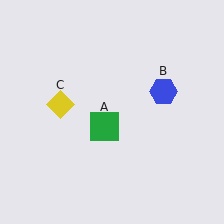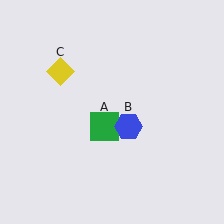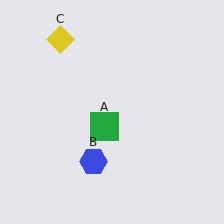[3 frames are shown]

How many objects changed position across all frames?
2 objects changed position: blue hexagon (object B), yellow diamond (object C).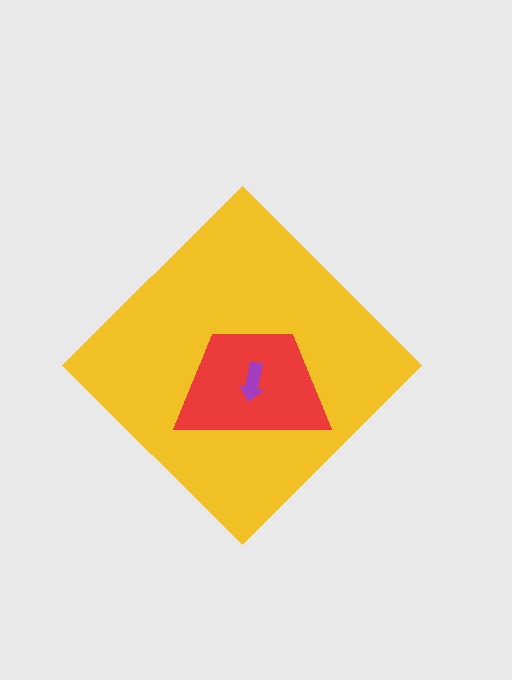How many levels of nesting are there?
3.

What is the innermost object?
The purple arrow.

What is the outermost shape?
The yellow diamond.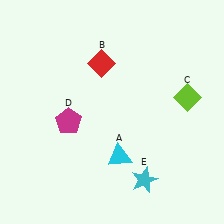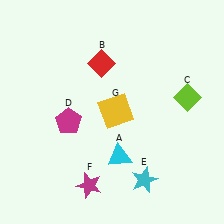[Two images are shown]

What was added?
A magenta star (F), a yellow square (G) were added in Image 2.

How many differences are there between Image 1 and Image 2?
There are 2 differences between the two images.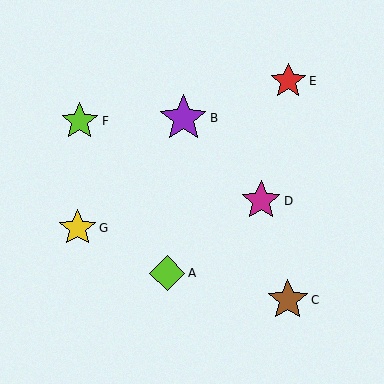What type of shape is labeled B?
Shape B is a purple star.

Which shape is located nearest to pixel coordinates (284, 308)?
The brown star (labeled C) at (288, 300) is nearest to that location.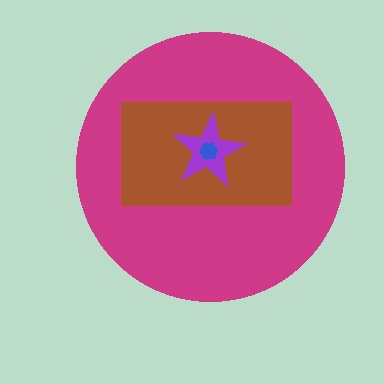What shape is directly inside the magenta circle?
The brown rectangle.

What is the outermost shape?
The magenta circle.